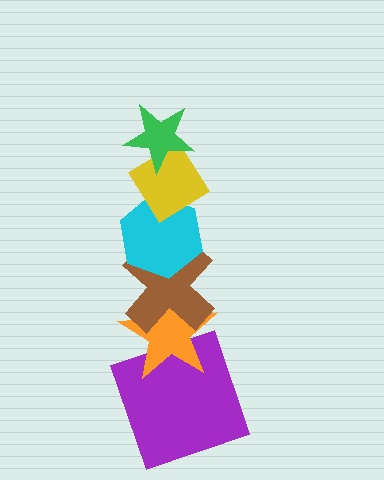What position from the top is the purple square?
The purple square is 6th from the top.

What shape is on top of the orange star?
The brown cross is on top of the orange star.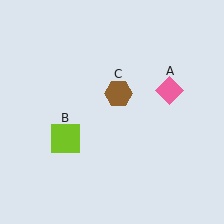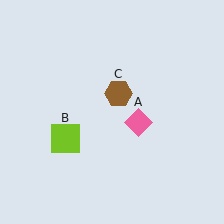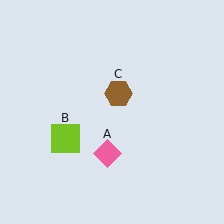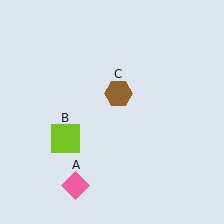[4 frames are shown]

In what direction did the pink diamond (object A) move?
The pink diamond (object A) moved down and to the left.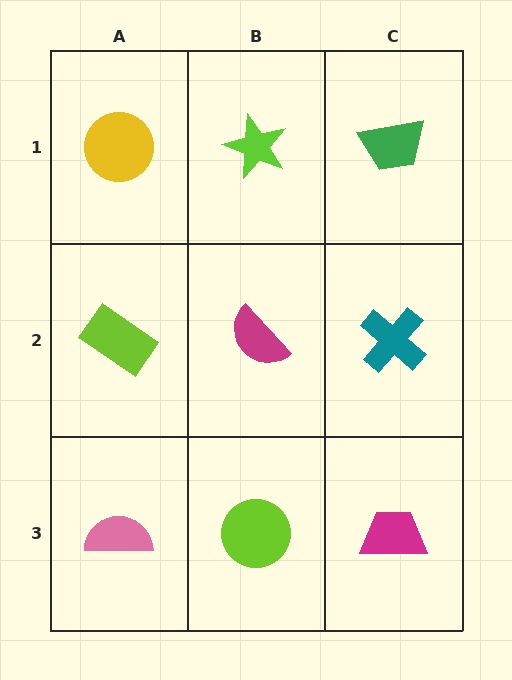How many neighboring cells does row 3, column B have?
3.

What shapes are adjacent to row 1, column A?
A lime rectangle (row 2, column A), a lime star (row 1, column B).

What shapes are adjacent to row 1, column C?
A teal cross (row 2, column C), a lime star (row 1, column B).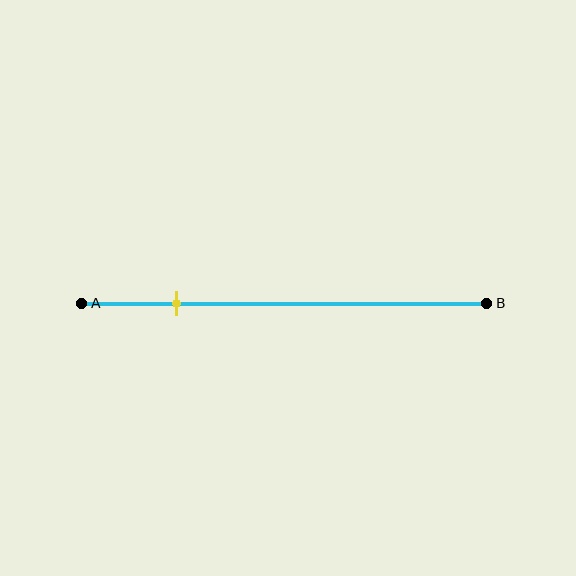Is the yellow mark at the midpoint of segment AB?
No, the mark is at about 25% from A, not at the 50% midpoint.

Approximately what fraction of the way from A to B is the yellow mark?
The yellow mark is approximately 25% of the way from A to B.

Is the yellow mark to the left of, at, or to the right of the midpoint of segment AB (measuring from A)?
The yellow mark is to the left of the midpoint of segment AB.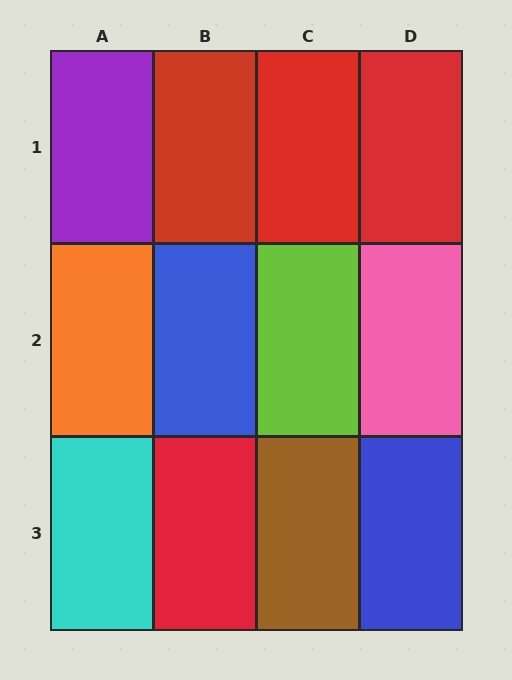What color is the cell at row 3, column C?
Brown.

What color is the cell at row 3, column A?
Cyan.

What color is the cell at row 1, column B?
Red.